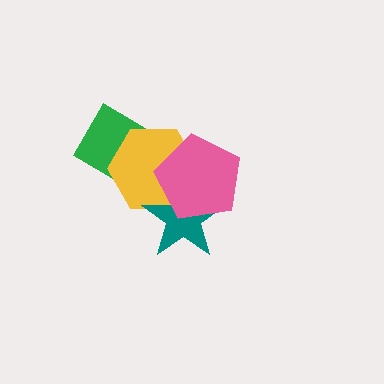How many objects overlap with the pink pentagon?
3 objects overlap with the pink pentagon.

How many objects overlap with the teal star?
3 objects overlap with the teal star.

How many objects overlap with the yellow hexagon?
3 objects overlap with the yellow hexagon.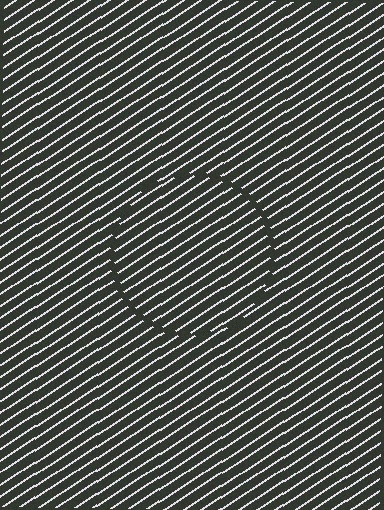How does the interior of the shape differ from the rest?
The interior of the shape contains the same grating, shifted by half a period — the contour is defined by the phase discontinuity where line-ends from the inner and outer gratings abut.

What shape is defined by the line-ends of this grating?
An illusory circle. The interior of the shape contains the same grating, shifted by half a period — the contour is defined by the phase discontinuity where line-ends from the inner and outer gratings abut.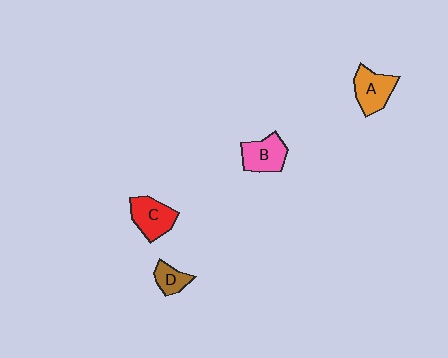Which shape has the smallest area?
Shape D (brown).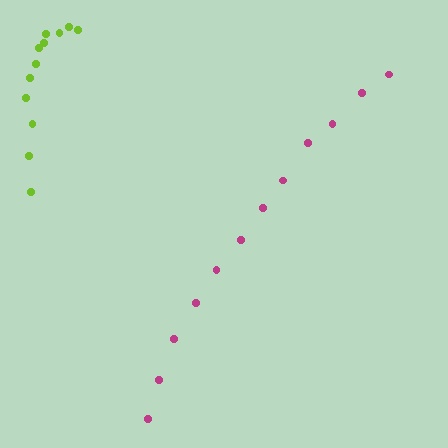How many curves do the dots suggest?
There are 2 distinct paths.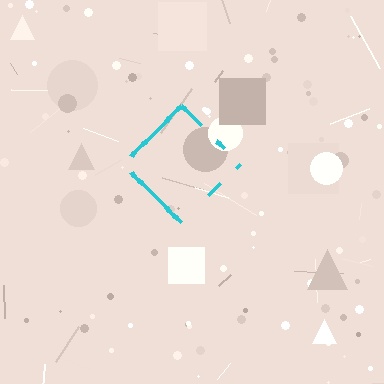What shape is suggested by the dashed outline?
The dashed outline suggests a diamond.